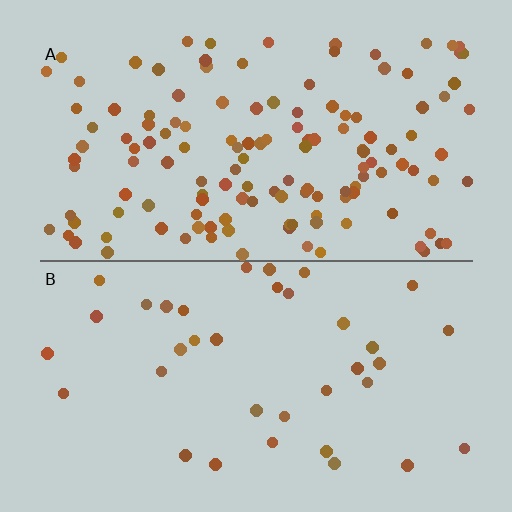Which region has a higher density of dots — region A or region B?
A (the top).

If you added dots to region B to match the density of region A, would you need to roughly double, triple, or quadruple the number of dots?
Approximately quadruple.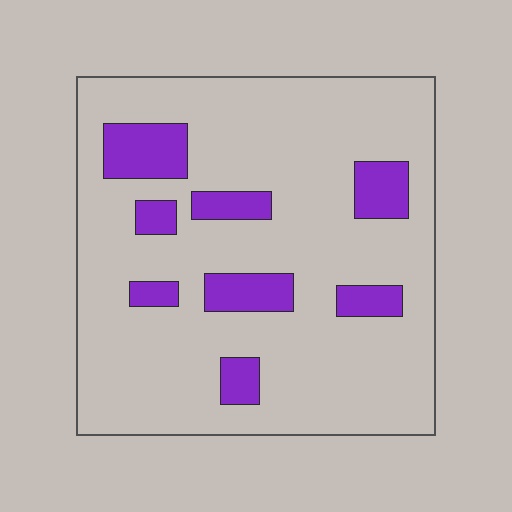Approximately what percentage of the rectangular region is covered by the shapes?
Approximately 15%.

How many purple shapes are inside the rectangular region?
8.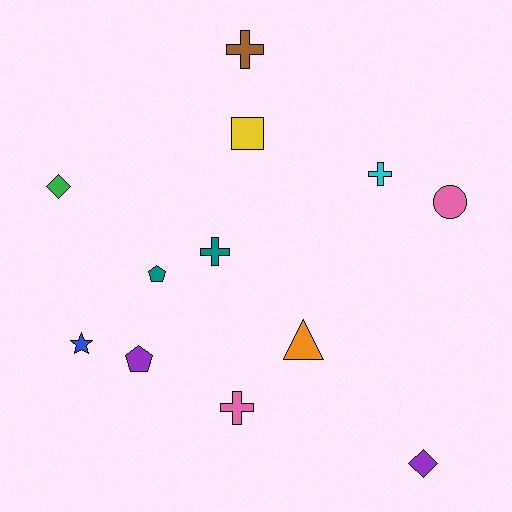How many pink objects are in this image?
There are 2 pink objects.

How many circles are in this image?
There is 1 circle.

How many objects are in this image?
There are 12 objects.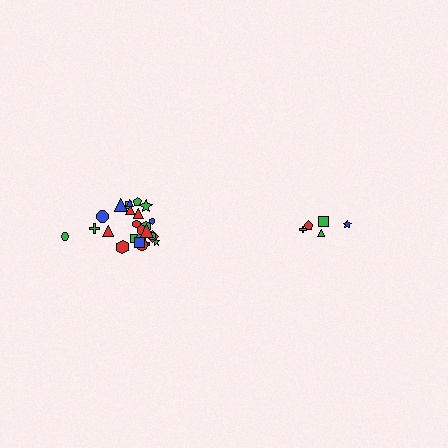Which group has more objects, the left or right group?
The left group.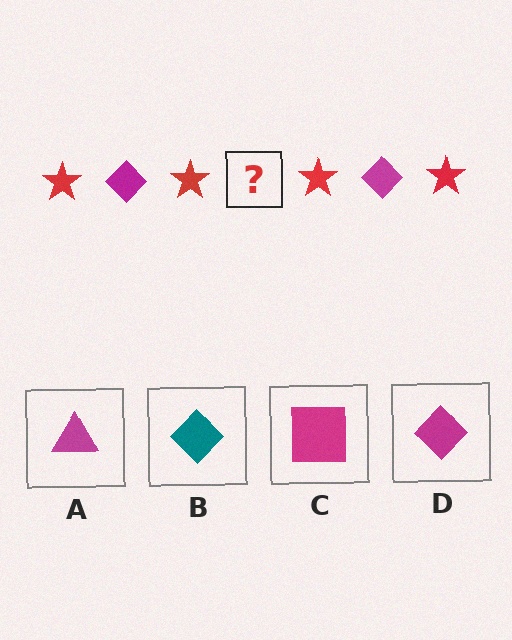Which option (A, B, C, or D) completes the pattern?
D.